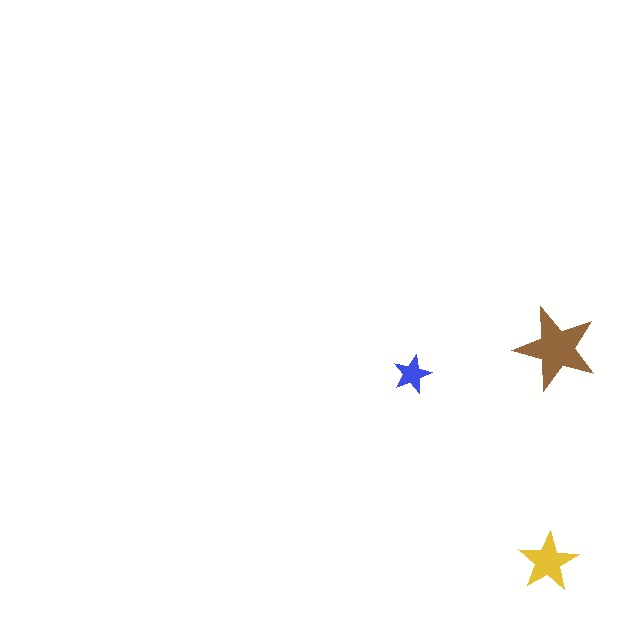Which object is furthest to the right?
The brown star is rightmost.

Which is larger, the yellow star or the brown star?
The brown one.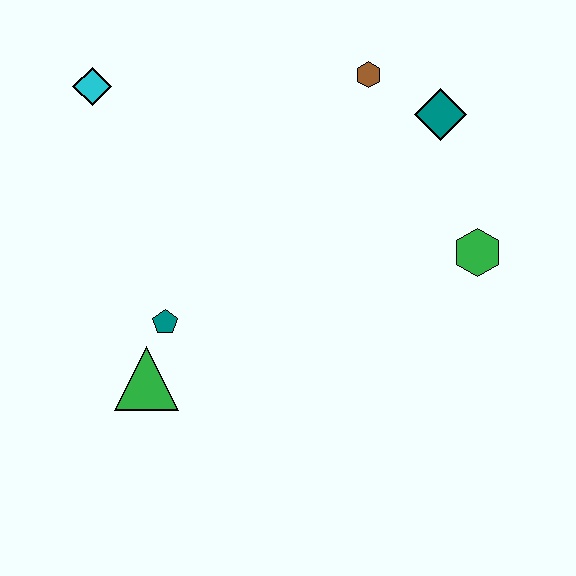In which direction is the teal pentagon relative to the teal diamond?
The teal pentagon is to the left of the teal diamond.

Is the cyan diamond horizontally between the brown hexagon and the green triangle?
No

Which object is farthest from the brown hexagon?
The green triangle is farthest from the brown hexagon.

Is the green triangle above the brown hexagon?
No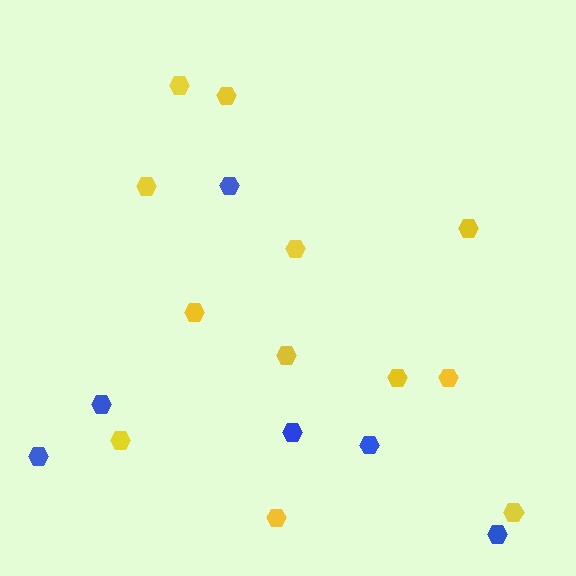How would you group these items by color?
There are 2 groups: one group of blue hexagons (6) and one group of yellow hexagons (12).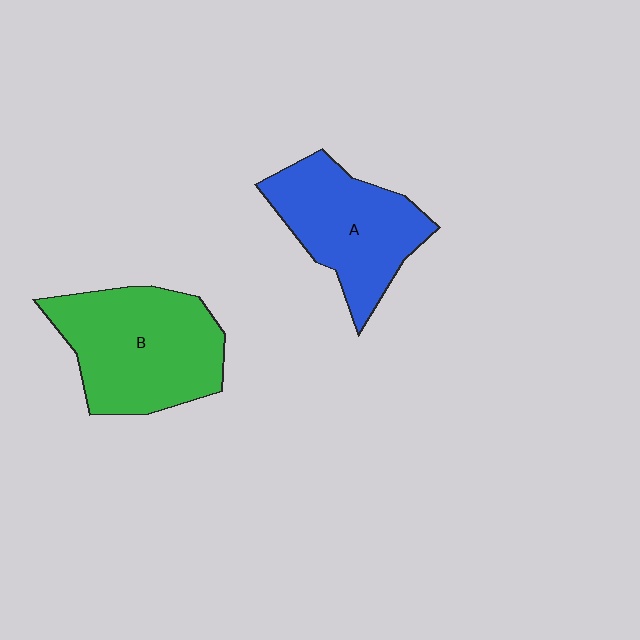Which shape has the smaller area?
Shape A (blue).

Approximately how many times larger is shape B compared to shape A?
Approximately 1.2 times.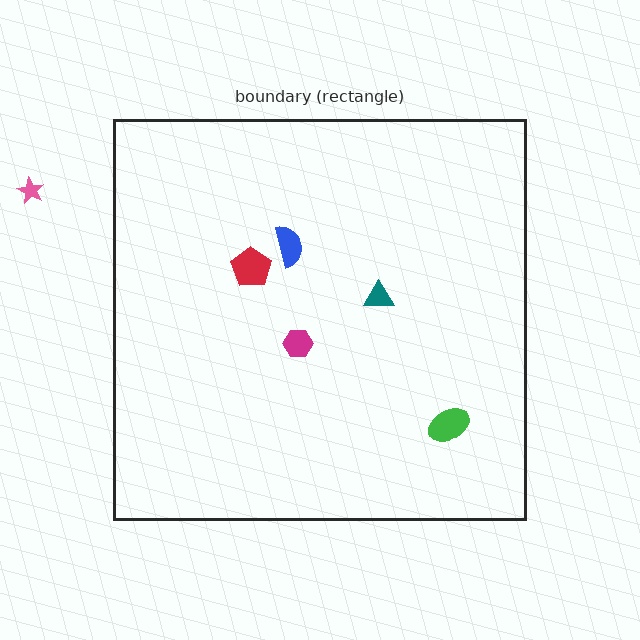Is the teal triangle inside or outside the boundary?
Inside.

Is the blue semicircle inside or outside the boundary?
Inside.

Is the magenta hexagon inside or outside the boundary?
Inside.